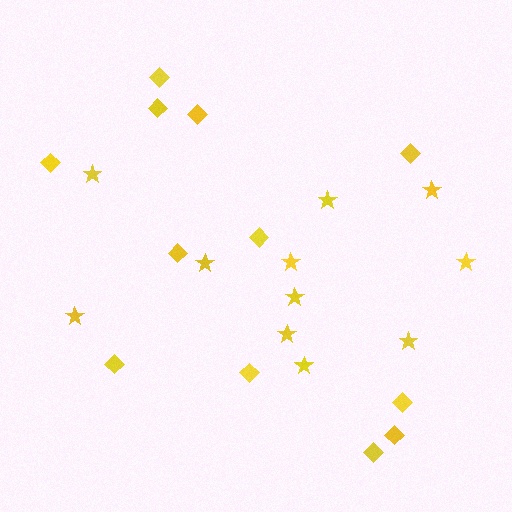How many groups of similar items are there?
There are 2 groups: one group of diamonds (12) and one group of stars (11).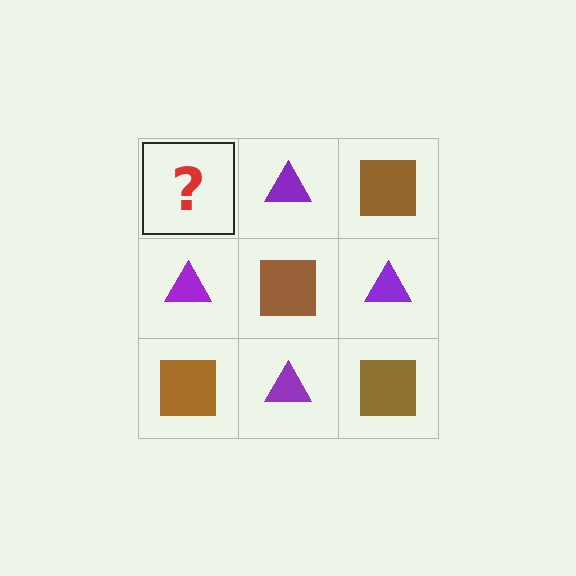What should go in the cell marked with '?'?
The missing cell should contain a brown square.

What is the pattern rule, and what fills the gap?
The rule is that it alternates brown square and purple triangle in a checkerboard pattern. The gap should be filled with a brown square.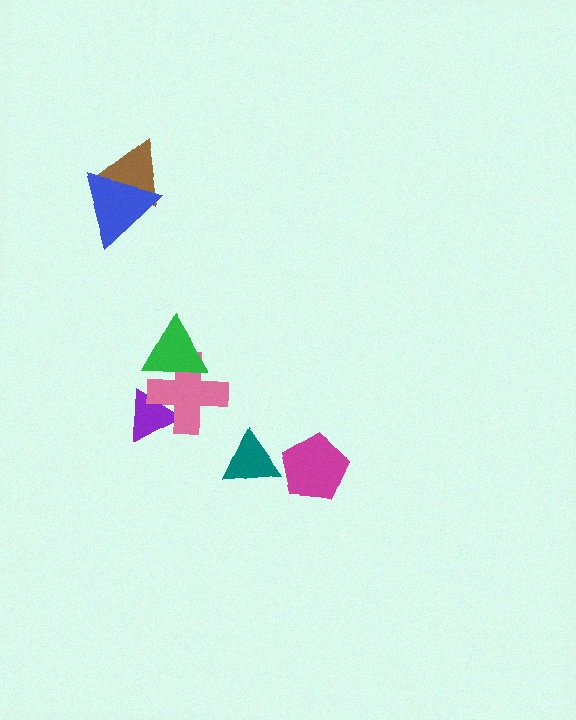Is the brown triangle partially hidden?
Yes, it is partially covered by another shape.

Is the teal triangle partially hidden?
No, no other shape covers it.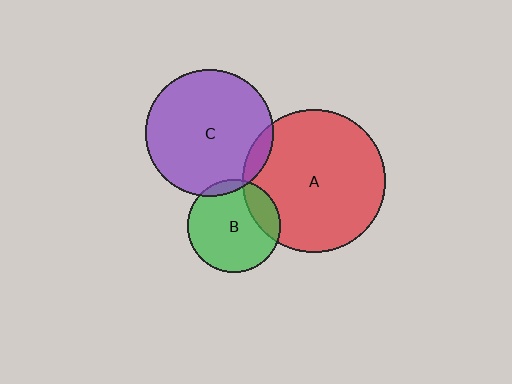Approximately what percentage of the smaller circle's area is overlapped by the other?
Approximately 10%.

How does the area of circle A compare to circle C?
Approximately 1.3 times.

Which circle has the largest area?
Circle A (red).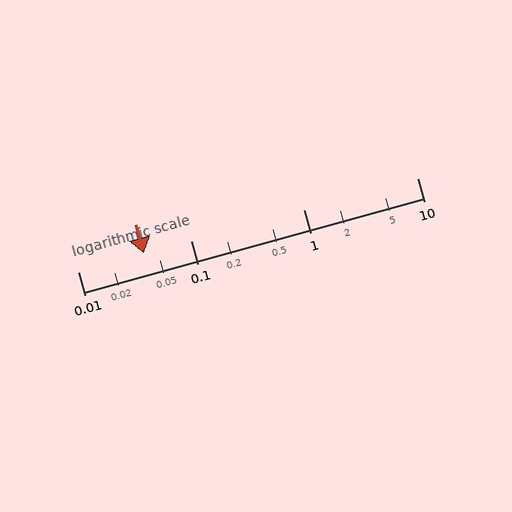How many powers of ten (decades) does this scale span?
The scale spans 3 decades, from 0.01 to 10.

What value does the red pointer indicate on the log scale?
The pointer indicates approximately 0.038.